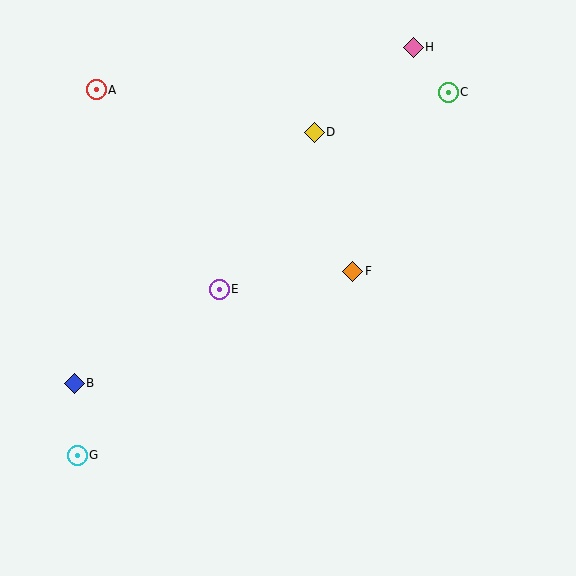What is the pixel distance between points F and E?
The distance between F and E is 135 pixels.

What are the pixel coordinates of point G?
Point G is at (77, 455).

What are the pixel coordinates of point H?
Point H is at (413, 47).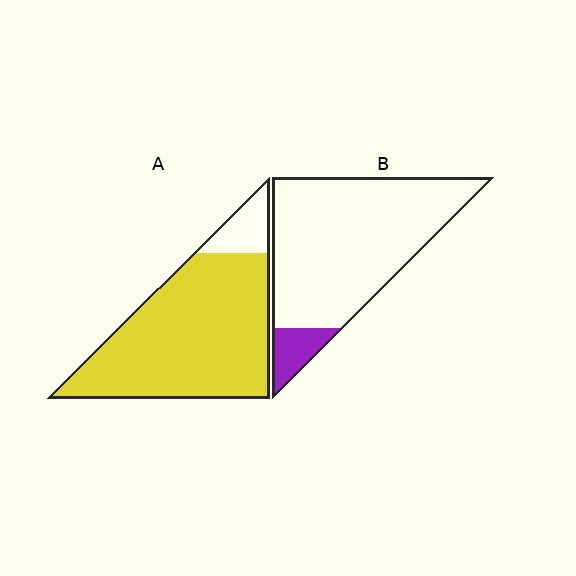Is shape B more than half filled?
No.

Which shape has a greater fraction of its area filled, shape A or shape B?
Shape A.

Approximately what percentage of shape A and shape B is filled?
A is approximately 90% and B is approximately 10%.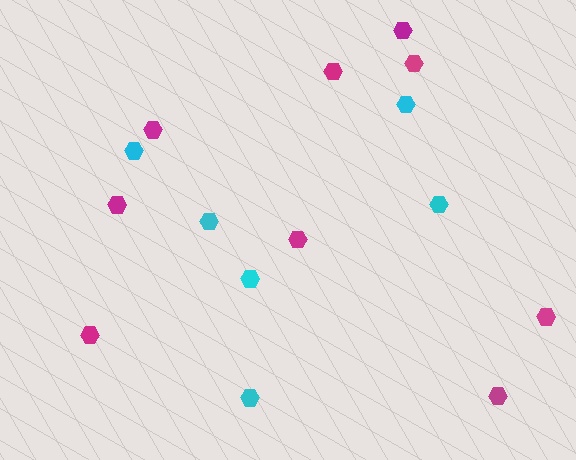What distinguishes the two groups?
There are 2 groups: one group of cyan hexagons (6) and one group of magenta hexagons (9).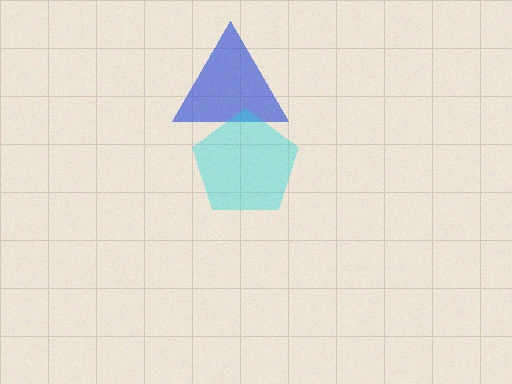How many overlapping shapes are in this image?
There are 2 overlapping shapes in the image.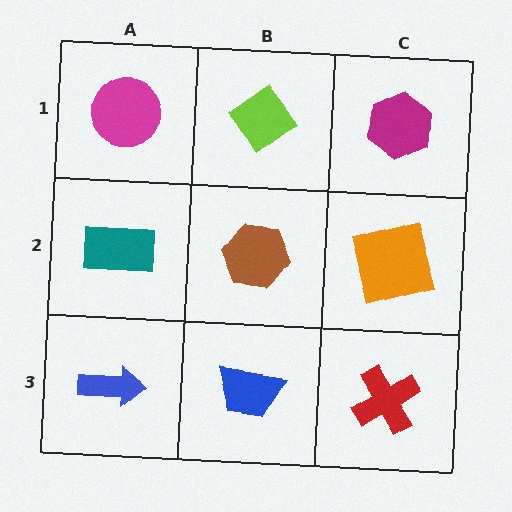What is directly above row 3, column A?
A teal rectangle.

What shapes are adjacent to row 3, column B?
A brown hexagon (row 2, column B), a blue arrow (row 3, column A), a red cross (row 3, column C).